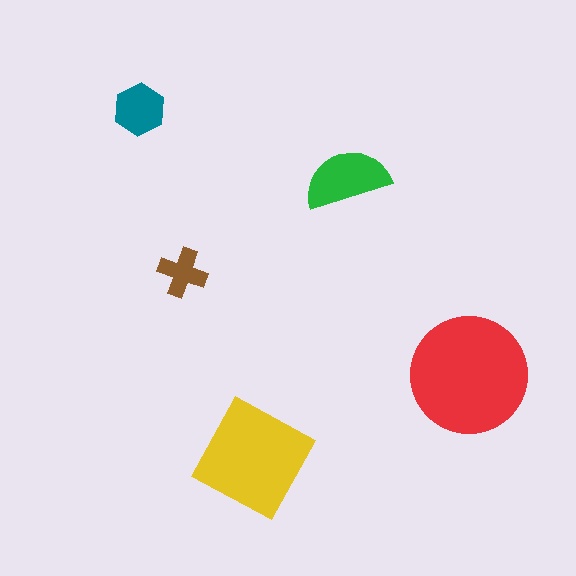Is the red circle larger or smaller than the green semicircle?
Larger.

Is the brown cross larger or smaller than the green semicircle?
Smaller.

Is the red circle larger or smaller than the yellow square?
Larger.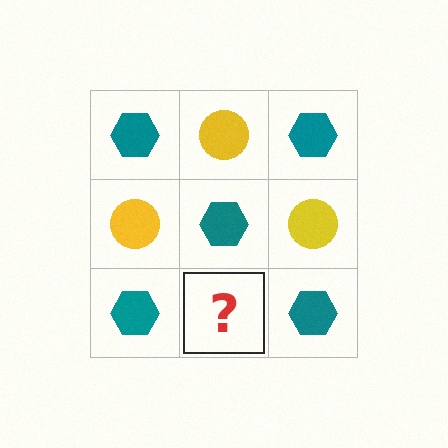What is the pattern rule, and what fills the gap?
The rule is that it alternates teal hexagon and yellow circle in a checkerboard pattern. The gap should be filled with a yellow circle.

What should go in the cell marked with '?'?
The missing cell should contain a yellow circle.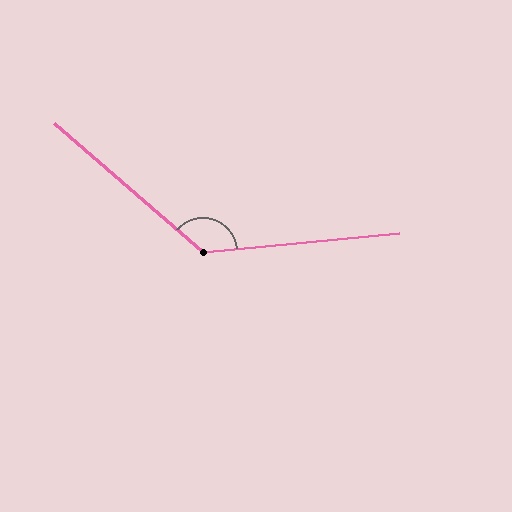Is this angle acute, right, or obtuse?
It is obtuse.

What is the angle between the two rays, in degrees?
Approximately 134 degrees.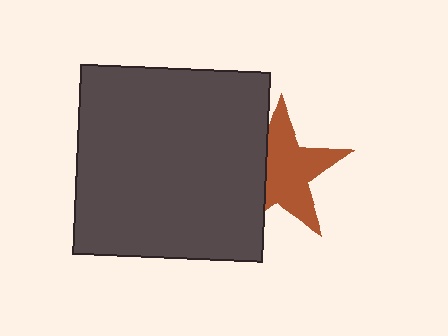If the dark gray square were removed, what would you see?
You would see the complete brown star.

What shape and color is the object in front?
The object in front is a dark gray square.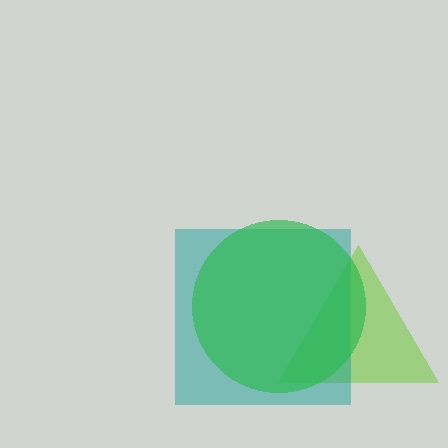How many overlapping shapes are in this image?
There are 3 overlapping shapes in the image.